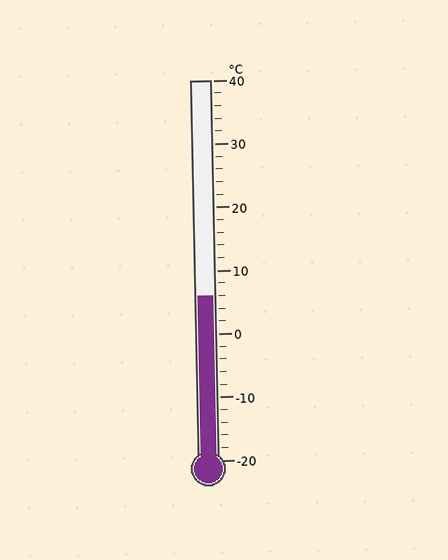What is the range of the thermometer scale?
The thermometer scale ranges from -20°C to 40°C.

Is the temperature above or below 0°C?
The temperature is above 0°C.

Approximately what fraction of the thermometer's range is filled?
The thermometer is filled to approximately 45% of its range.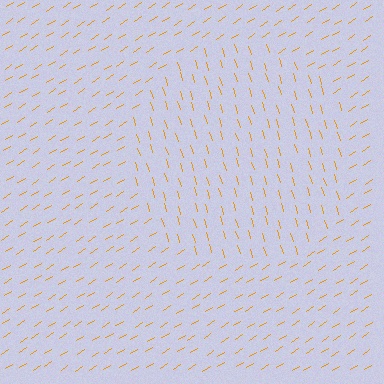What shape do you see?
I see a circle.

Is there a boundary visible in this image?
Yes, there is a texture boundary formed by a change in line orientation.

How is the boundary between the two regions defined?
The boundary is defined purely by a change in line orientation (approximately 74 degrees difference). All lines are the same color and thickness.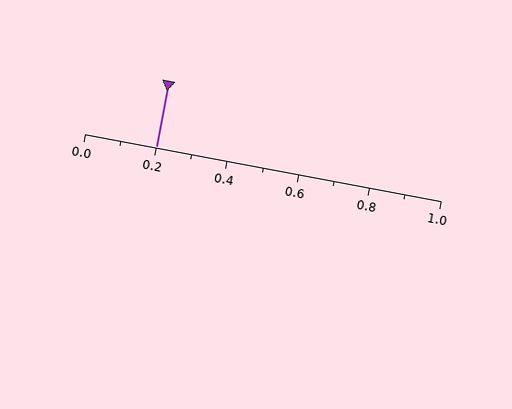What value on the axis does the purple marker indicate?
The marker indicates approximately 0.2.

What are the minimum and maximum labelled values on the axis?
The axis runs from 0.0 to 1.0.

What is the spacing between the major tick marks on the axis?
The major ticks are spaced 0.2 apart.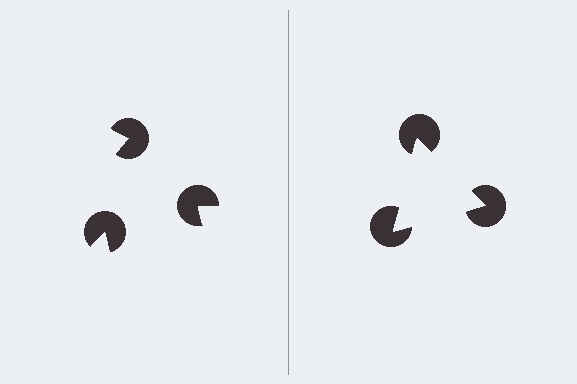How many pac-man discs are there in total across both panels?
6 — 3 on each side.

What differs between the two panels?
The pac-man discs are positioned identically on both sides; only the wedge orientations differ. On the right they align to a triangle; on the left they are misaligned.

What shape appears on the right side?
An illusory triangle.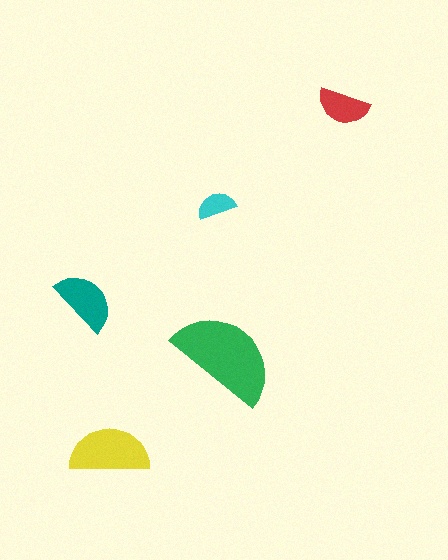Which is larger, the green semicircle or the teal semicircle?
The green one.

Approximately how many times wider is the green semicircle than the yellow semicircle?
About 1.5 times wider.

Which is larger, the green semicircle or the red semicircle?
The green one.